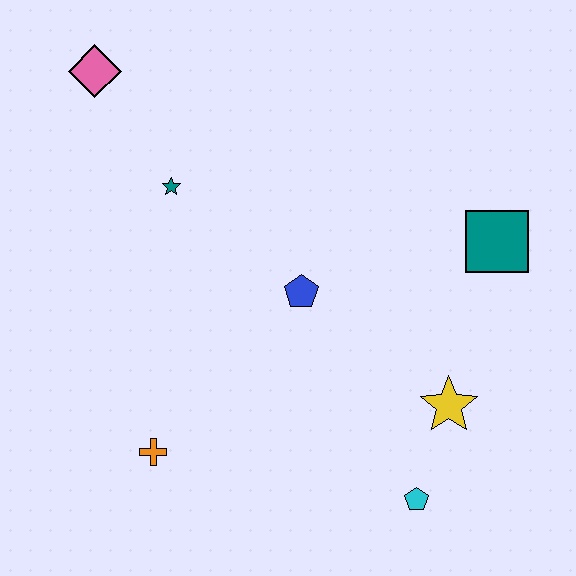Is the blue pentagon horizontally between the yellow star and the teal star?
Yes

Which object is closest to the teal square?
The yellow star is closest to the teal square.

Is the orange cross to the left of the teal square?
Yes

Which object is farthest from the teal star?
The cyan pentagon is farthest from the teal star.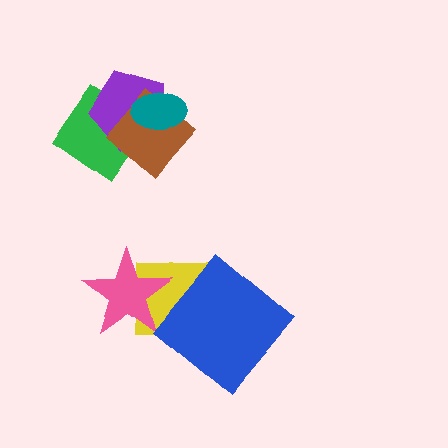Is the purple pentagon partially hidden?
Yes, it is partially covered by another shape.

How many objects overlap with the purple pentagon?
3 objects overlap with the purple pentagon.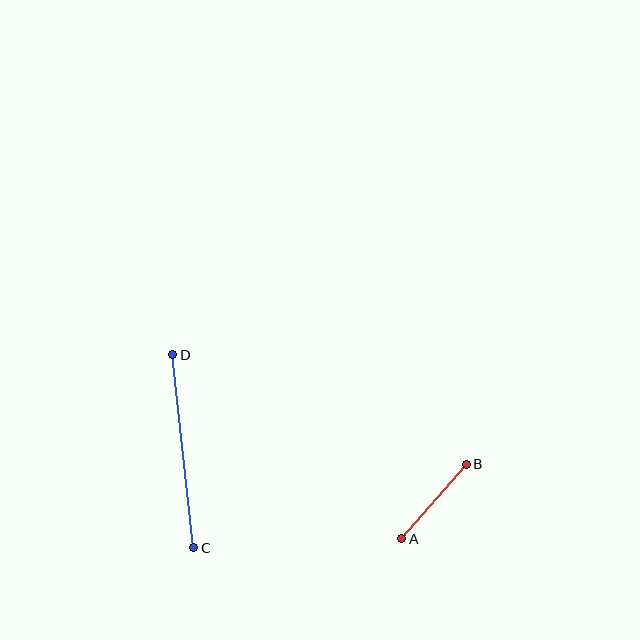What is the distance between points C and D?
The distance is approximately 194 pixels.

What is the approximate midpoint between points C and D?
The midpoint is at approximately (183, 451) pixels.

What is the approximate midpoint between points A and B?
The midpoint is at approximately (434, 501) pixels.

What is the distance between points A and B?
The distance is approximately 99 pixels.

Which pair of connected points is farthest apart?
Points C and D are farthest apart.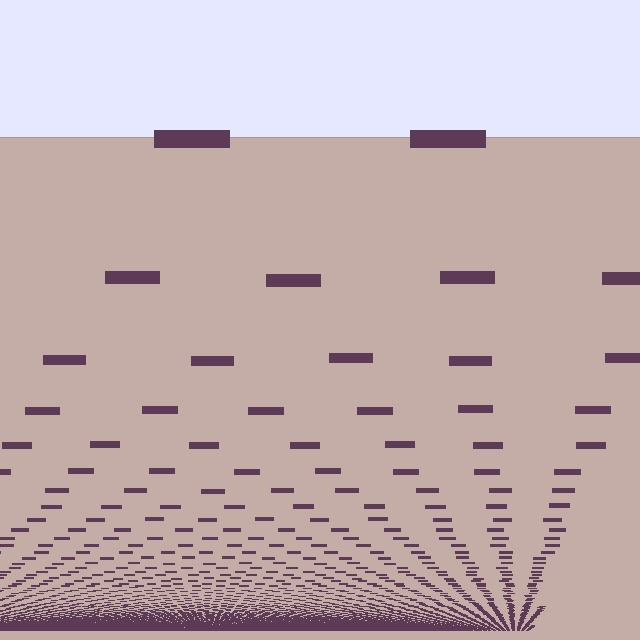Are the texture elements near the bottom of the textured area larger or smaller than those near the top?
Smaller. The gradient is inverted — elements near the bottom are smaller and denser.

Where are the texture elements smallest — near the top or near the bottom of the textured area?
Near the bottom.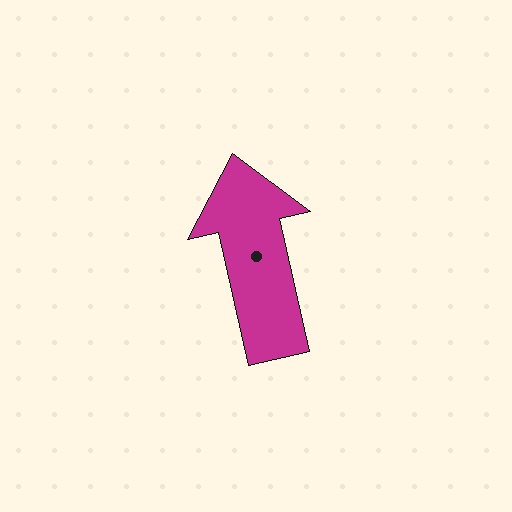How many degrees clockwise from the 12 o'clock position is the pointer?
Approximately 347 degrees.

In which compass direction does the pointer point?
North.